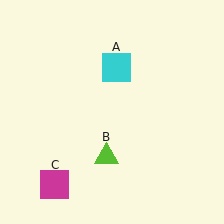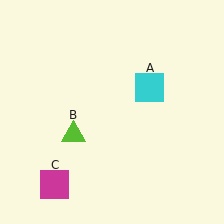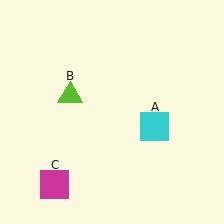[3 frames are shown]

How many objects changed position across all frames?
2 objects changed position: cyan square (object A), lime triangle (object B).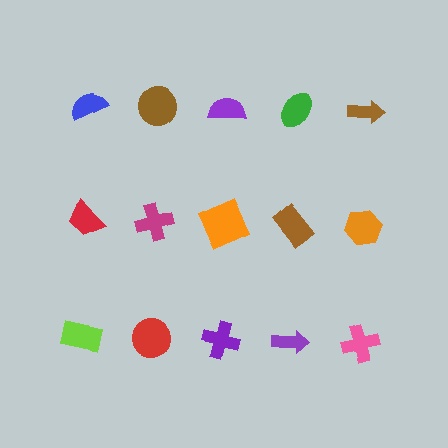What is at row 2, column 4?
A brown rectangle.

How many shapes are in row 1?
5 shapes.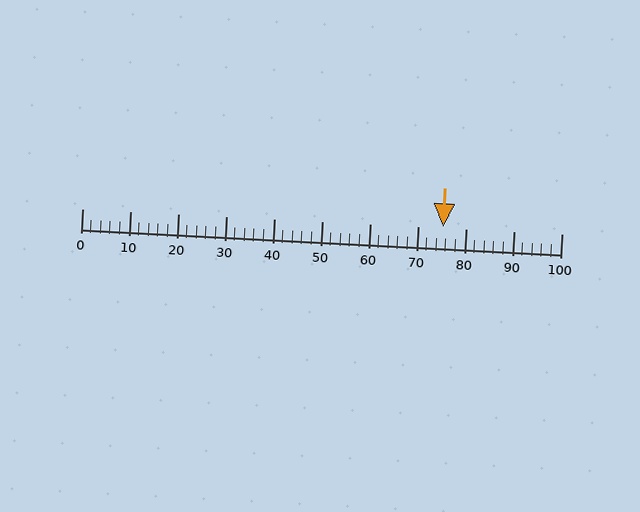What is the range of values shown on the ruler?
The ruler shows values from 0 to 100.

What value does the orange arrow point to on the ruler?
The orange arrow points to approximately 75.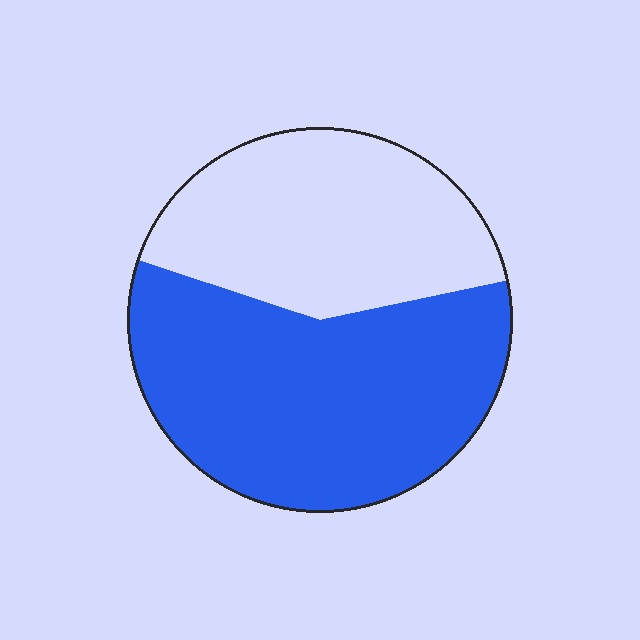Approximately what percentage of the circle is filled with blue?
Approximately 60%.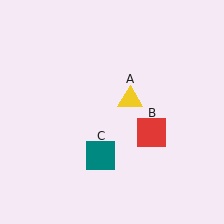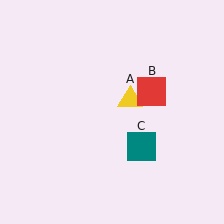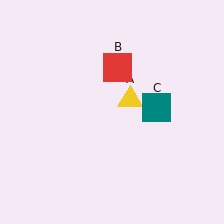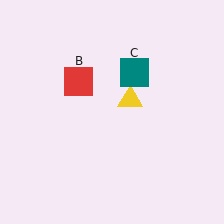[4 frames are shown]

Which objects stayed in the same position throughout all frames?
Yellow triangle (object A) remained stationary.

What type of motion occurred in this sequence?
The red square (object B), teal square (object C) rotated counterclockwise around the center of the scene.